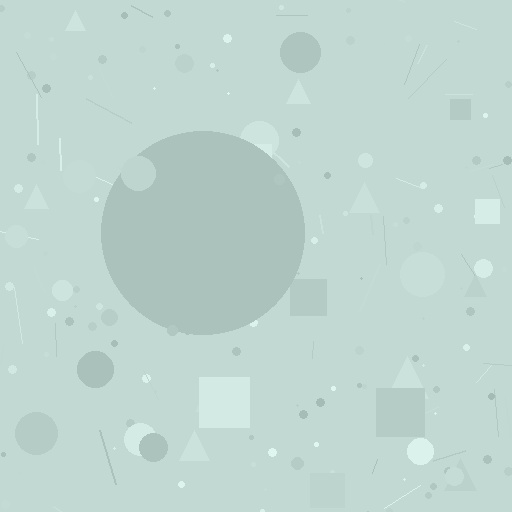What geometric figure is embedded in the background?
A circle is embedded in the background.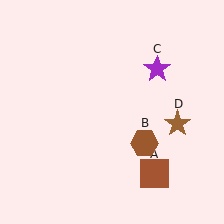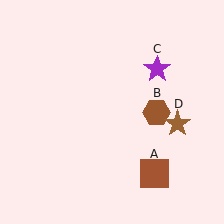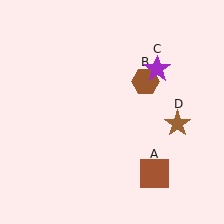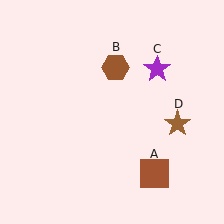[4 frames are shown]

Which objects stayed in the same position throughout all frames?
Brown square (object A) and purple star (object C) and brown star (object D) remained stationary.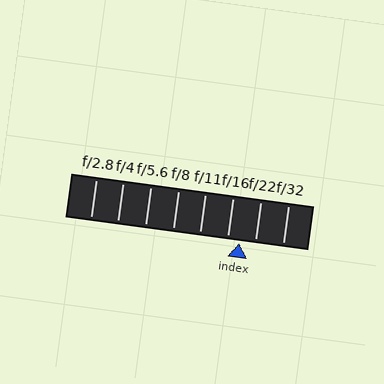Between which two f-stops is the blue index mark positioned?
The index mark is between f/16 and f/22.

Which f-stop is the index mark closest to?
The index mark is closest to f/16.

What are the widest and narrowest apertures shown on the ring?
The widest aperture shown is f/2.8 and the narrowest is f/32.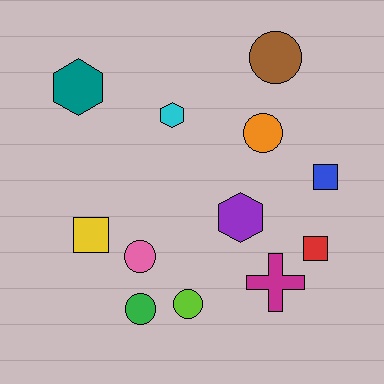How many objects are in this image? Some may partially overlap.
There are 12 objects.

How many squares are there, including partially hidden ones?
There are 3 squares.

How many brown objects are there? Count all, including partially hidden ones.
There is 1 brown object.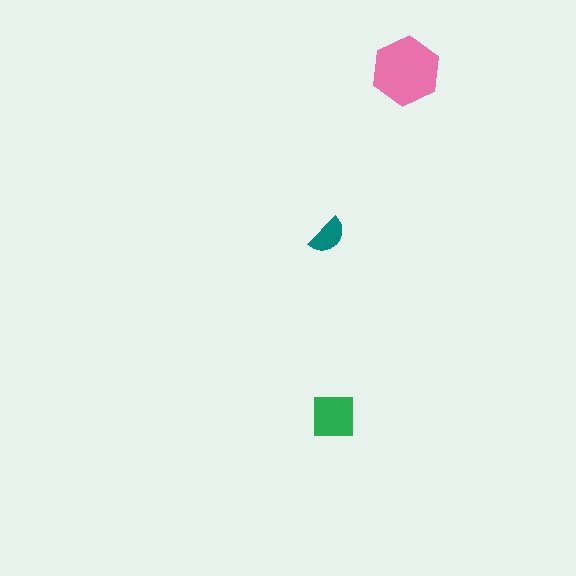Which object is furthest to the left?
The teal semicircle is leftmost.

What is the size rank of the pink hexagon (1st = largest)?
1st.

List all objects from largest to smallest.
The pink hexagon, the green square, the teal semicircle.